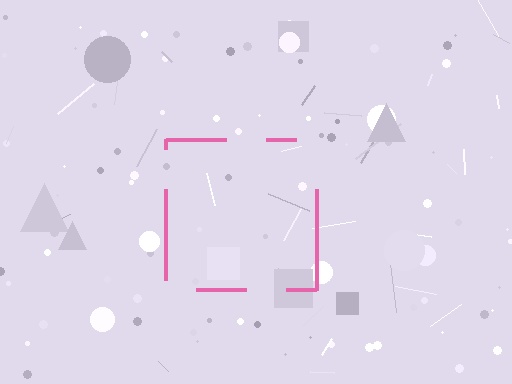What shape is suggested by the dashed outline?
The dashed outline suggests a square.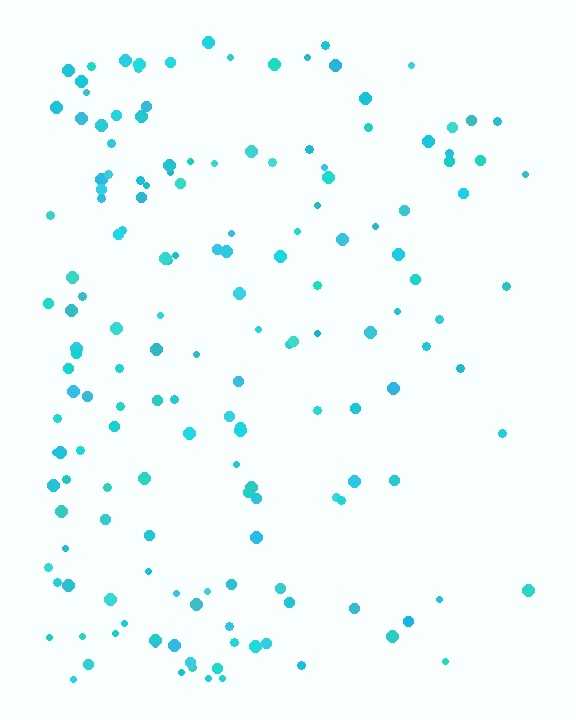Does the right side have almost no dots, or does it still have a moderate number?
Still a moderate number, just noticeably fewer than the left.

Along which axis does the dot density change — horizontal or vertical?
Horizontal.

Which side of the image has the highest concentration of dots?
The left.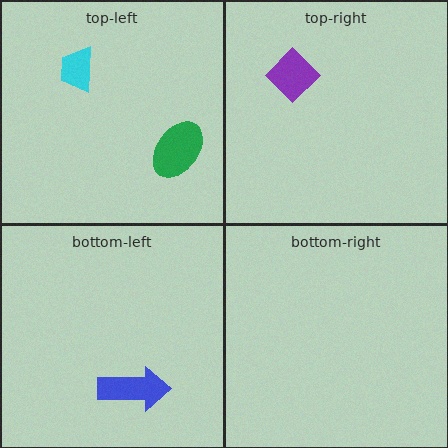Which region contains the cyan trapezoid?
The top-left region.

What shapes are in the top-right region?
The purple diamond.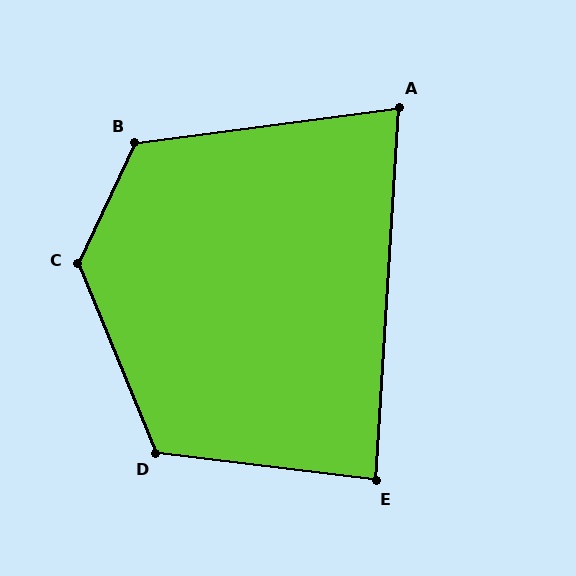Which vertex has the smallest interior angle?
A, at approximately 79 degrees.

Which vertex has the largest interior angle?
C, at approximately 133 degrees.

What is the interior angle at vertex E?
Approximately 87 degrees (approximately right).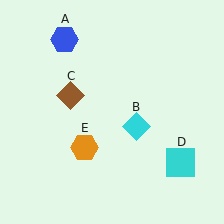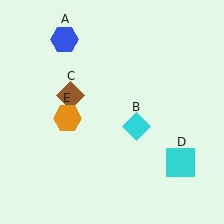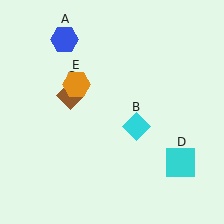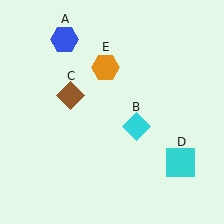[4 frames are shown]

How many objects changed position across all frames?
1 object changed position: orange hexagon (object E).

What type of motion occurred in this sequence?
The orange hexagon (object E) rotated clockwise around the center of the scene.